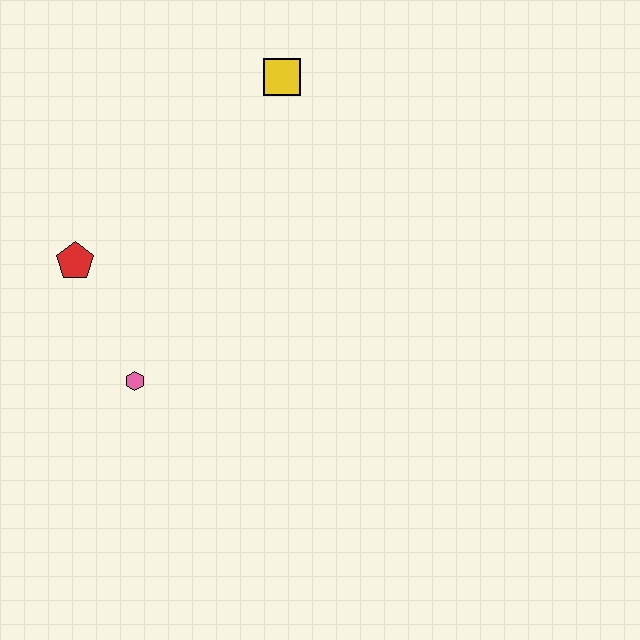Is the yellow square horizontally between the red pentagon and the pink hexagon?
No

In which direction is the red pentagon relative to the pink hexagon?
The red pentagon is above the pink hexagon.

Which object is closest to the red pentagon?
The pink hexagon is closest to the red pentagon.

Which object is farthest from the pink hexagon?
The yellow square is farthest from the pink hexagon.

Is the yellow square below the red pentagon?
No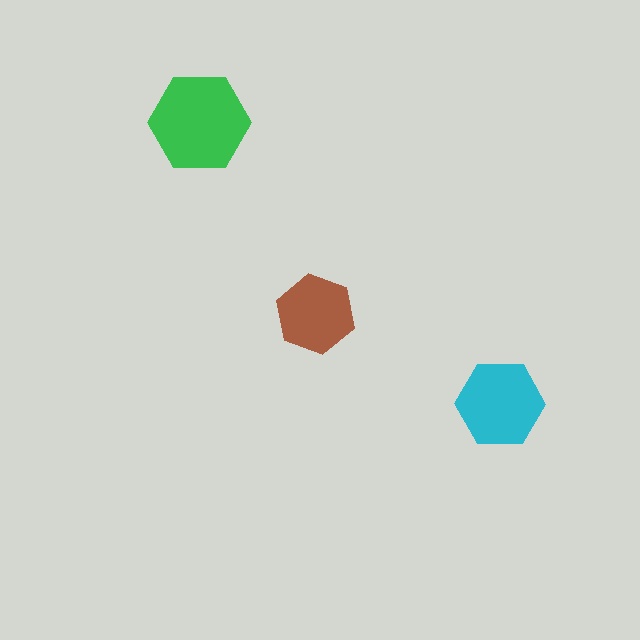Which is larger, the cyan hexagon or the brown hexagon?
The cyan one.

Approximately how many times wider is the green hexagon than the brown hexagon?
About 1.5 times wider.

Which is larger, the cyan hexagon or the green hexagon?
The green one.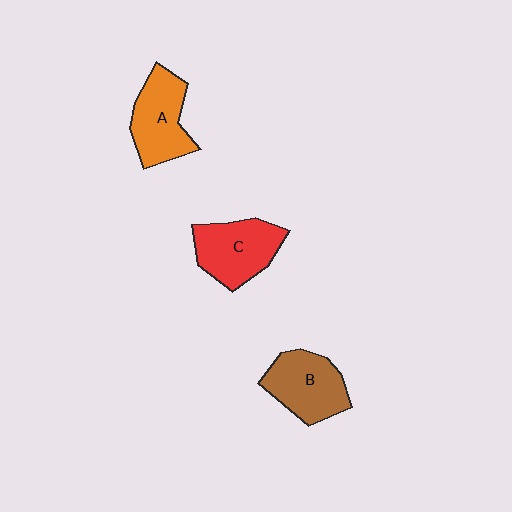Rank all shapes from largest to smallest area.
From largest to smallest: C (red), B (brown), A (orange).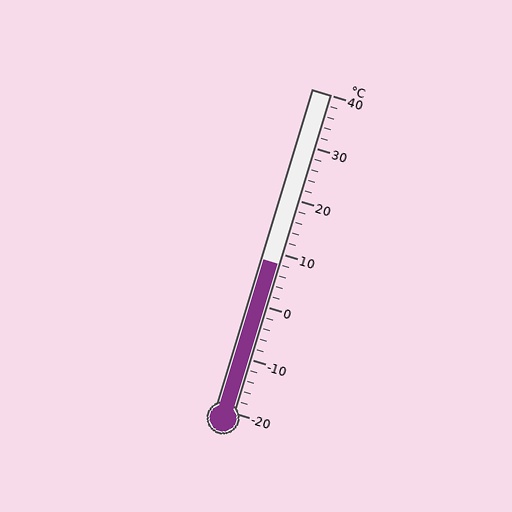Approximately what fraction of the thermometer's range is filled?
The thermometer is filled to approximately 45% of its range.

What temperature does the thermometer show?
The thermometer shows approximately 8°C.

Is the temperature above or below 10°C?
The temperature is below 10°C.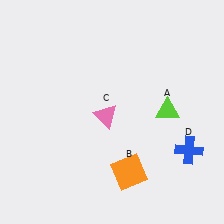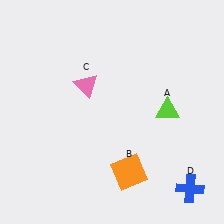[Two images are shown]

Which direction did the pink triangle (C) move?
The pink triangle (C) moved up.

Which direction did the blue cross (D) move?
The blue cross (D) moved down.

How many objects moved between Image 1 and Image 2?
2 objects moved between the two images.